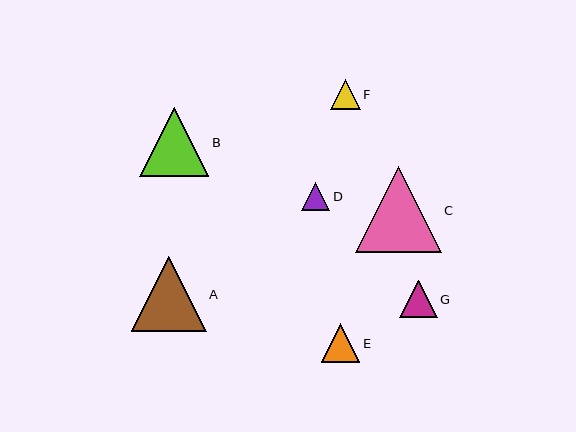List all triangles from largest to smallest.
From largest to smallest: C, A, B, E, G, F, D.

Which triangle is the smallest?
Triangle D is the smallest with a size of approximately 28 pixels.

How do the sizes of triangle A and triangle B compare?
Triangle A and triangle B are approximately the same size.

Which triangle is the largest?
Triangle C is the largest with a size of approximately 85 pixels.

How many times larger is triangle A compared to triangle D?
Triangle A is approximately 2.7 times the size of triangle D.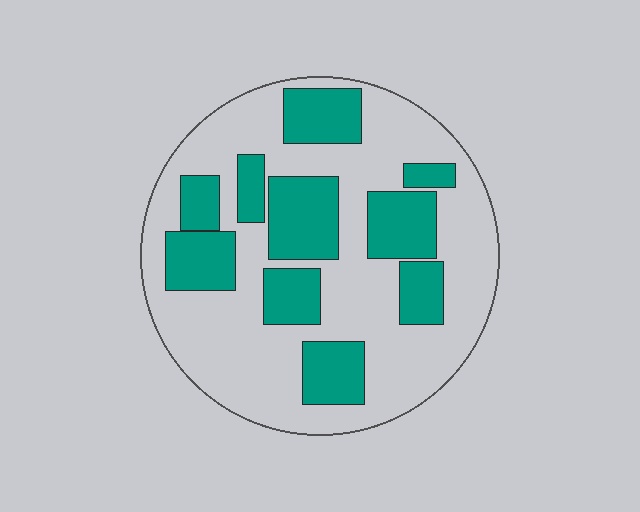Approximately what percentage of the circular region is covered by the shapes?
Approximately 35%.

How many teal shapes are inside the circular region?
10.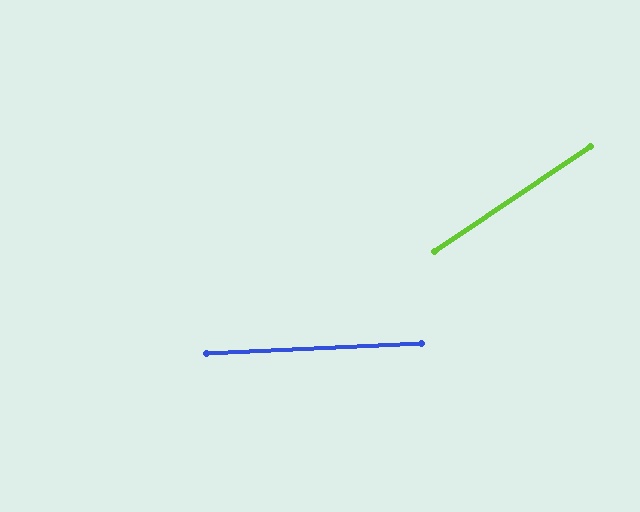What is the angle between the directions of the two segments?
Approximately 31 degrees.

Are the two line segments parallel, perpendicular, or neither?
Neither parallel nor perpendicular — they differ by about 31°.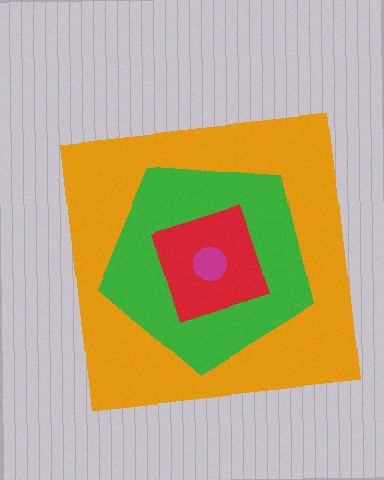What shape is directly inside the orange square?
The green pentagon.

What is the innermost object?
The magenta circle.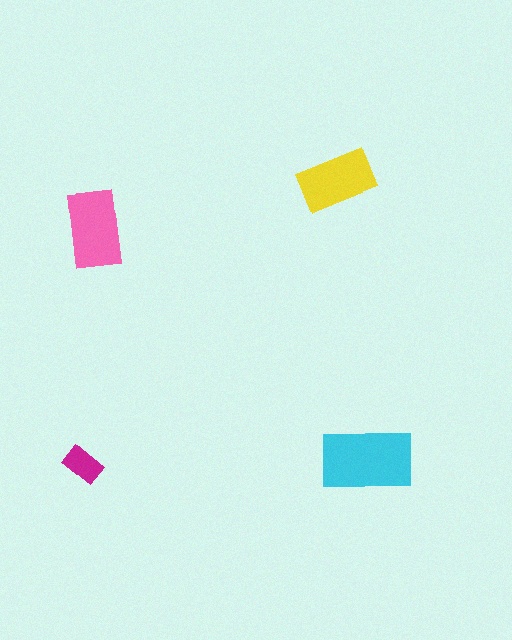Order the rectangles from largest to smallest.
the cyan one, the pink one, the yellow one, the magenta one.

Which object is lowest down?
The magenta rectangle is bottommost.